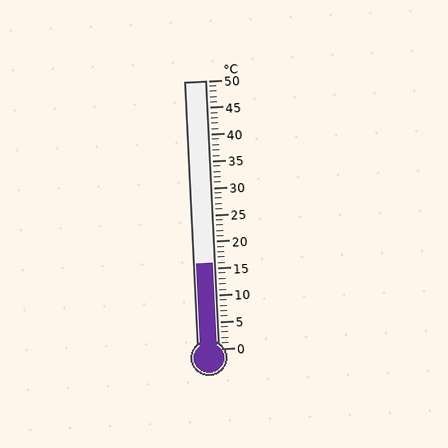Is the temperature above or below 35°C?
The temperature is below 35°C.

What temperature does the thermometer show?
The thermometer shows approximately 16°C.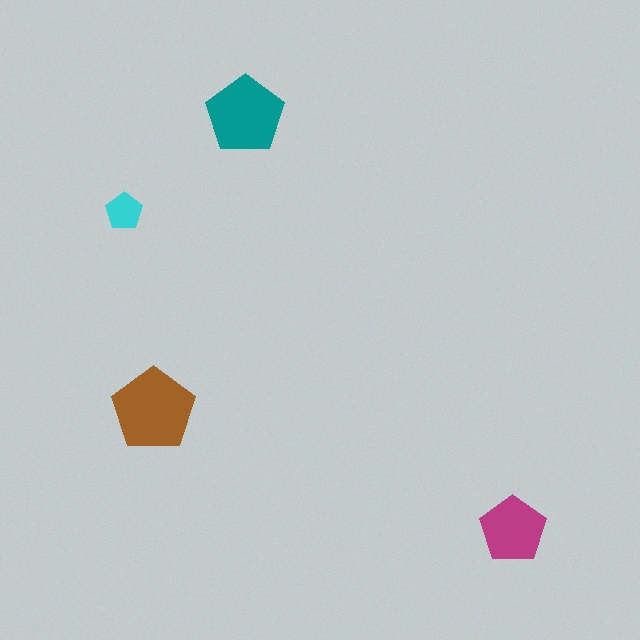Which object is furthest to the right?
The magenta pentagon is rightmost.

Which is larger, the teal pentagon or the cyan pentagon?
The teal one.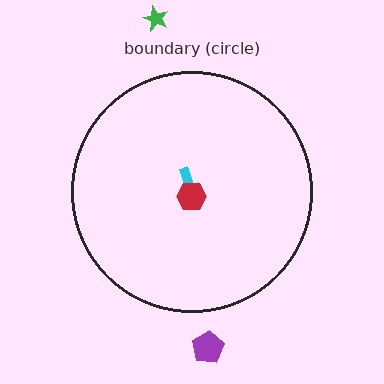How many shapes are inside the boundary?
2 inside, 2 outside.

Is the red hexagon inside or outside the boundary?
Inside.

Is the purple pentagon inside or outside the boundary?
Outside.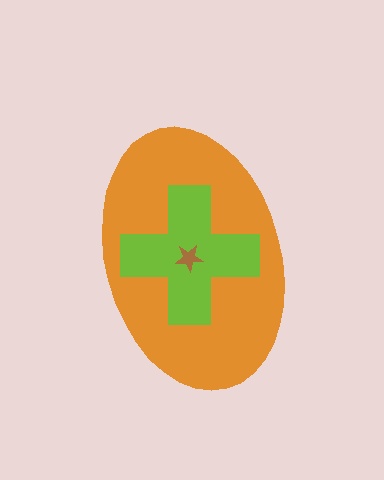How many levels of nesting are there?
3.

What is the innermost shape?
The brown star.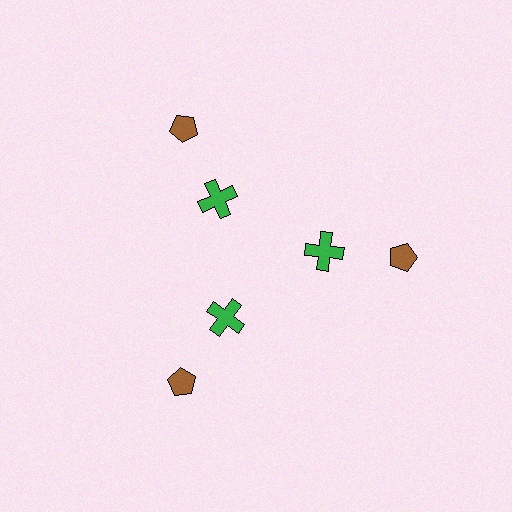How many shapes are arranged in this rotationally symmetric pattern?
There are 6 shapes, arranged in 3 groups of 2.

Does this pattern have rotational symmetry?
Yes, this pattern has 3-fold rotational symmetry. It looks the same after rotating 120 degrees around the center.